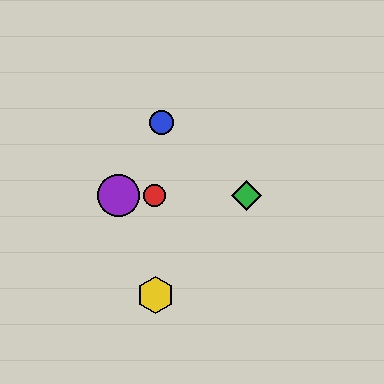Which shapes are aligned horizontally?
The red circle, the green diamond, the purple circle are aligned horizontally.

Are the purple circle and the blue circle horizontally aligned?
No, the purple circle is at y≈195 and the blue circle is at y≈123.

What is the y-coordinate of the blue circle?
The blue circle is at y≈123.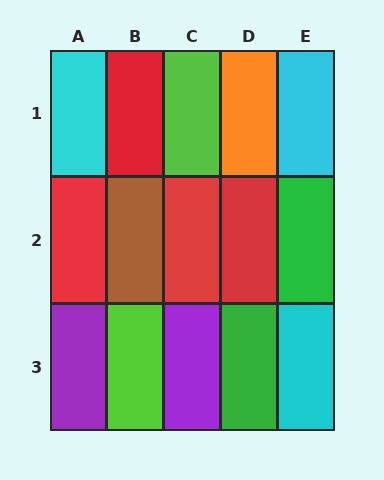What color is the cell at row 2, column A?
Red.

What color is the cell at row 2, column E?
Green.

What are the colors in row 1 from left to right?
Cyan, red, lime, orange, cyan.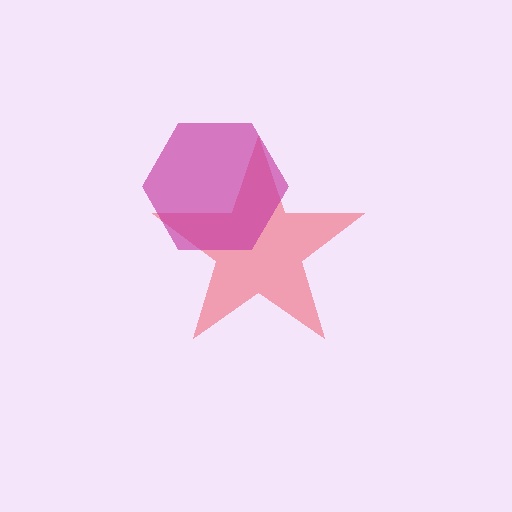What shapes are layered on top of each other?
The layered shapes are: a red star, a magenta hexagon.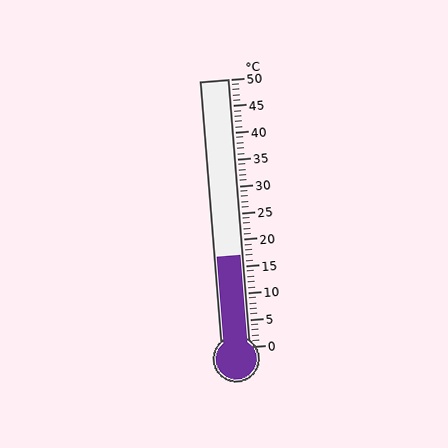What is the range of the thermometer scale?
The thermometer scale ranges from 0°C to 50°C.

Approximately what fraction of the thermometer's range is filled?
The thermometer is filled to approximately 35% of its range.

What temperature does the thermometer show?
The thermometer shows approximately 17°C.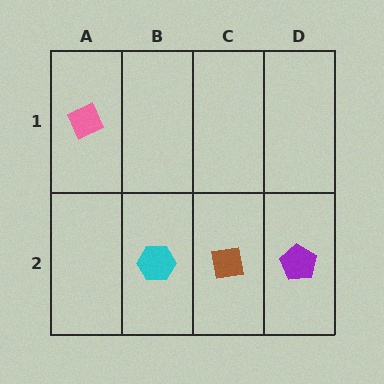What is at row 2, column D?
A purple pentagon.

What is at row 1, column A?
A pink diamond.